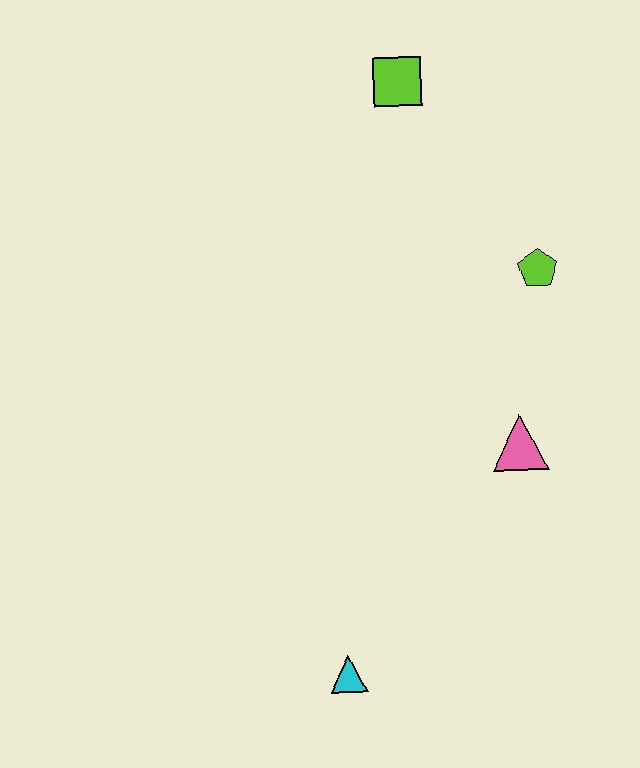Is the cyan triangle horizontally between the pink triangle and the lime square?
No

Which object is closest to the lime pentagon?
The pink triangle is closest to the lime pentagon.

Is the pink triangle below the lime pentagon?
Yes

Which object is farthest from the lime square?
The cyan triangle is farthest from the lime square.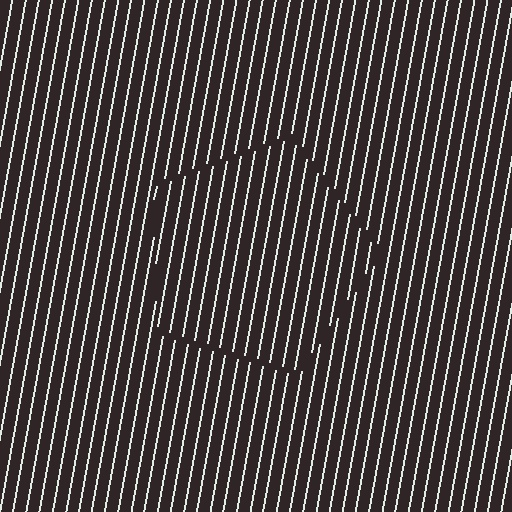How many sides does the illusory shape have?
5 sides — the line-ends trace a pentagon.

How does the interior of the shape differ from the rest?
The interior of the shape contains the same grating, shifted by half a period — the contour is defined by the phase discontinuity where line-ends from the inner and outer gratings abut.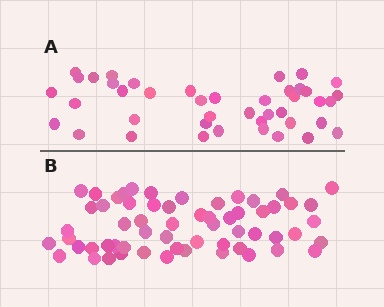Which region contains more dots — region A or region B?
Region B (the bottom region) has more dots.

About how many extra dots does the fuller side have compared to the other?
Region B has approximately 20 more dots than region A.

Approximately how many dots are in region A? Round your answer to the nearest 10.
About 40 dots. (The exact count is 42, which rounds to 40.)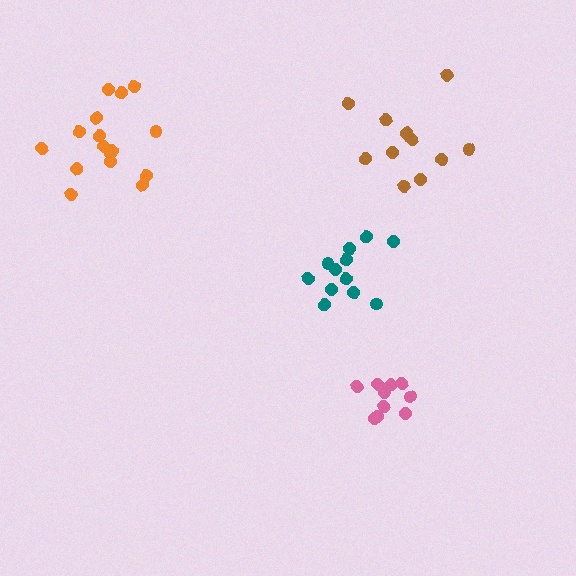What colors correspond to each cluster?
The clusters are colored: teal, brown, pink, orange.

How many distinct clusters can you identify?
There are 4 distinct clusters.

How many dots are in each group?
Group 1: 12 dots, Group 2: 11 dots, Group 3: 10 dots, Group 4: 16 dots (49 total).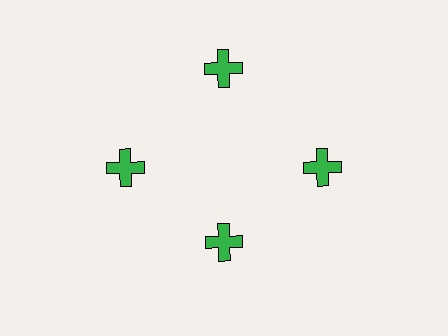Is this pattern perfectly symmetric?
No. The 4 green crosses are arranged in a ring, but one element near the 6 o'clock position is pulled inward toward the center, breaking the 4-fold rotational symmetry.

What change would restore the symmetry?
The symmetry would be restored by moving it outward, back onto the ring so that all 4 crosses sit at equal angles and equal distance from the center.